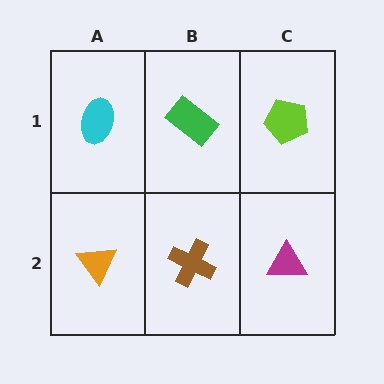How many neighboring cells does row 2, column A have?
2.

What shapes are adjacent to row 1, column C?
A magenta triangle (row 2, column C), a green rectangle (row 1, column B).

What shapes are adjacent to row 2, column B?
A green rectangle (row 1, column B), an orange triangle (row 2, column A), a magenta triangle (row 2, column C).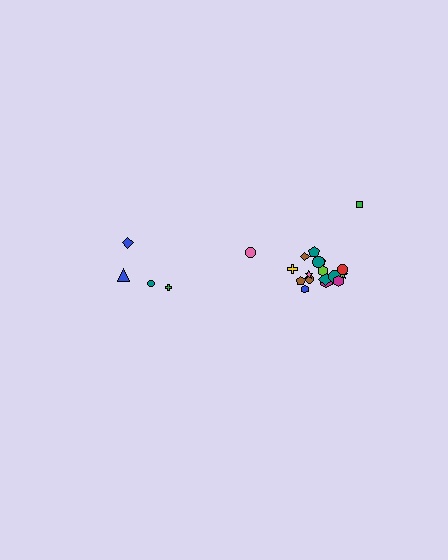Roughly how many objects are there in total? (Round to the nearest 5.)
Roughly 20 objects in total.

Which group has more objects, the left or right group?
The right group.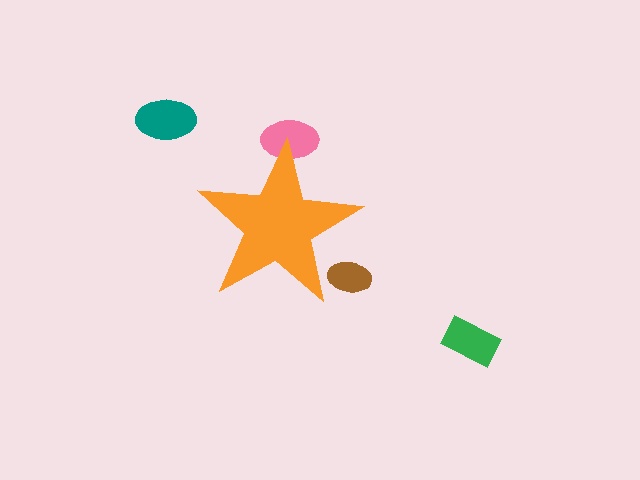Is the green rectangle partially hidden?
No, the green rectangle is fully visible.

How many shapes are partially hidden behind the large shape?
2 shapes are partially hidden.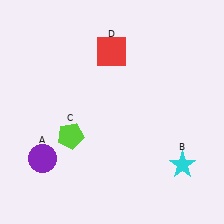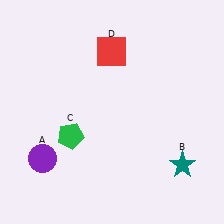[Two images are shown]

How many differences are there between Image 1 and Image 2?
There are 2 differences between the two images.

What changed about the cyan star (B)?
In Image 1, B is cyan. In Image 2, it changed to teal.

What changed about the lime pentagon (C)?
In Image 1, C is lime. In Image 2, it changed to green.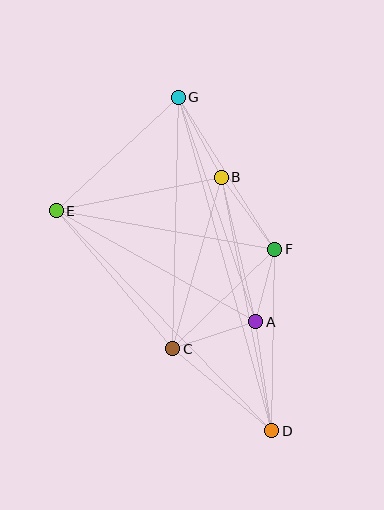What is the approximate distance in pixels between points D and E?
The distance between D and E is approximately 308 pixels.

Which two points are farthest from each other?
Points D and G are farthest from each other.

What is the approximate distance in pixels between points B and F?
The distance between B and F is approximately 90 pixels.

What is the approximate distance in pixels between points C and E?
The distance between C and E is approximately 181 pixels.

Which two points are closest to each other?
Points A and F are closest to each other.